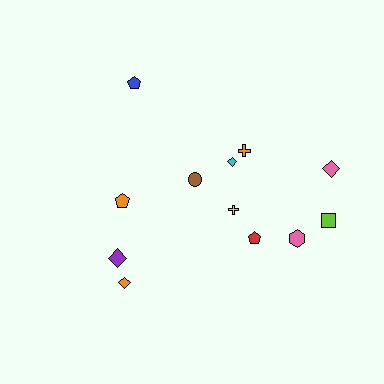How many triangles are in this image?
There are no triangles.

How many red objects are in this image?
There is 1 red object.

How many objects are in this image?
There are 12 objects.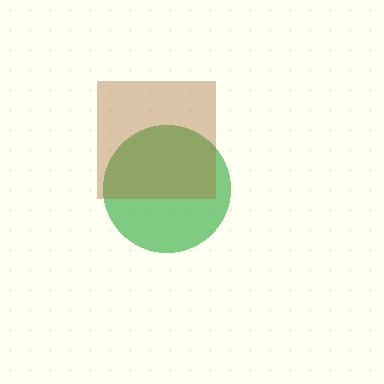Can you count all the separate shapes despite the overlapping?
Yes, there are 2 separate shapes.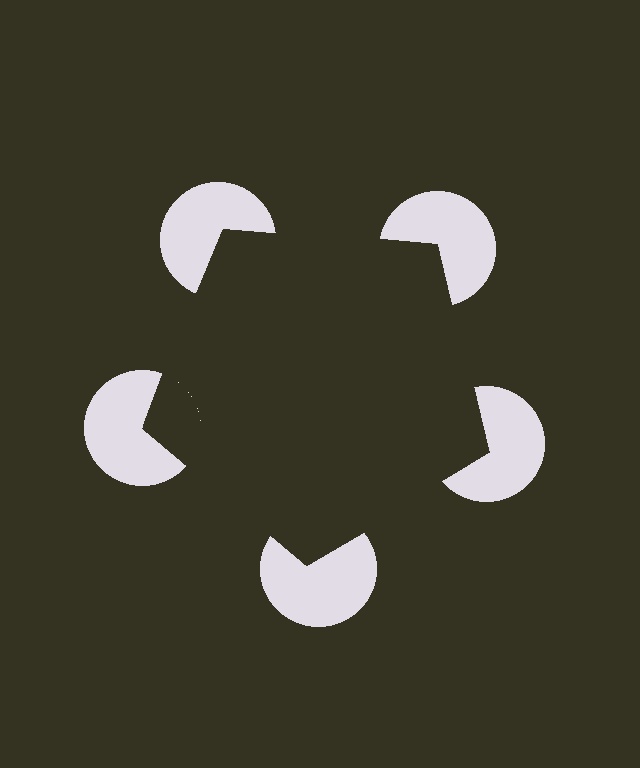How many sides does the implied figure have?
5 sides.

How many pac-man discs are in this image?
There are 5 — one at each vertex of the illusory pentagon.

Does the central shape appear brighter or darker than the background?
It typically appears slightly darker than the background, even though no actual brightness change is drawn.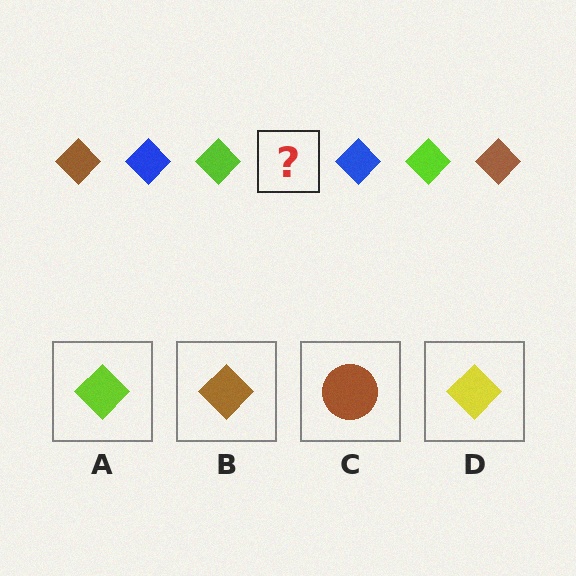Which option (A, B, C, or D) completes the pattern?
B.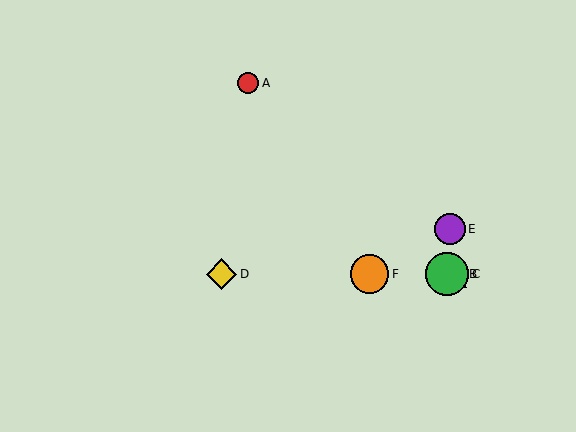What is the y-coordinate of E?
Object E is at y≈229.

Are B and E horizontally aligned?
No, B is at y≈274 and E is at y≈229.